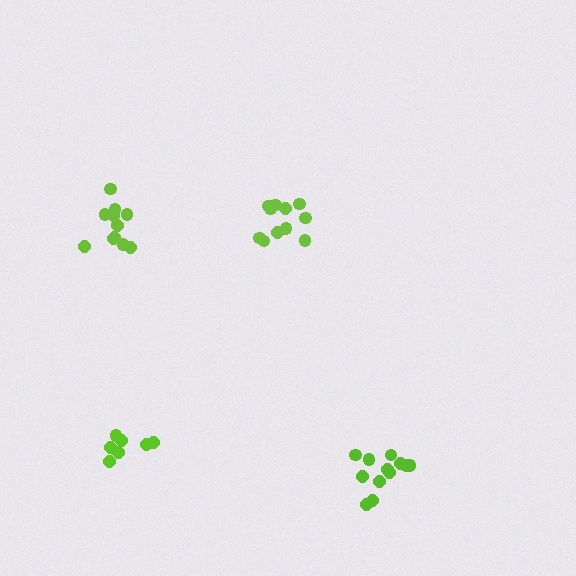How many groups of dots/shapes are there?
There are 4 groups.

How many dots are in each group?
Group 1: 12 dots, Group 2: 11 dots, Group 3: 11 dots, Group 4: 7 dots (41 total).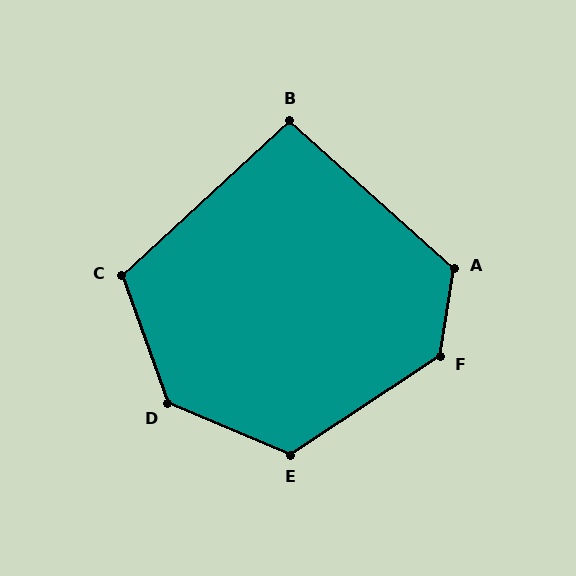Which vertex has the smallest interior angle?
B, at approximately 95 degrees.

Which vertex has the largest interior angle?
D, at approximately 133 degrees.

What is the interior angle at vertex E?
Approximately 124 degrees (obtuse).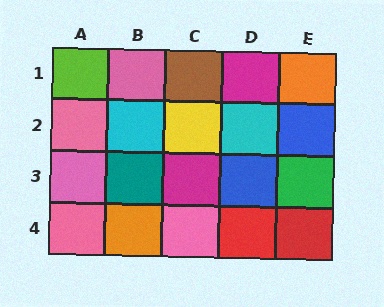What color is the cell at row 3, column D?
Blue.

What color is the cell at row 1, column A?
Lime.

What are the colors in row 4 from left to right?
Pink, orange, pink, red, red.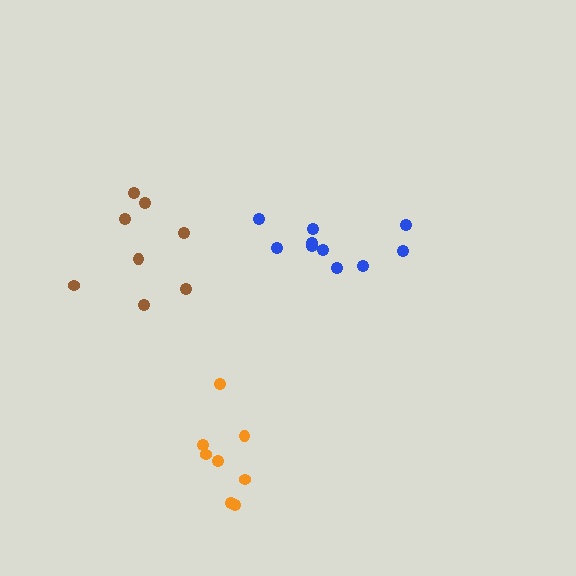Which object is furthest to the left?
The brown cluster is leftmost.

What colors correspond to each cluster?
The clusters are colored: blue, brown, orange.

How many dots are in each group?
Group 1: 10 dots, Group 2: 8 dots, Group 3: 8 dots (26 total).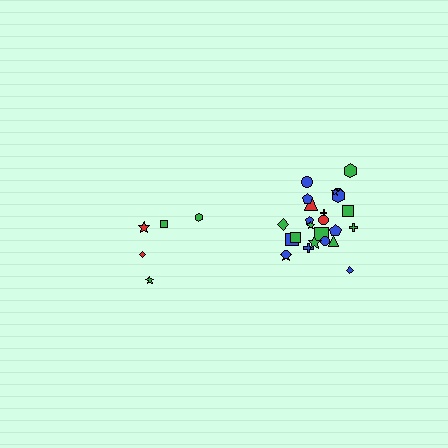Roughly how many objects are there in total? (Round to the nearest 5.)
Roughly 30 objects in total.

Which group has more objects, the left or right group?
The right group.